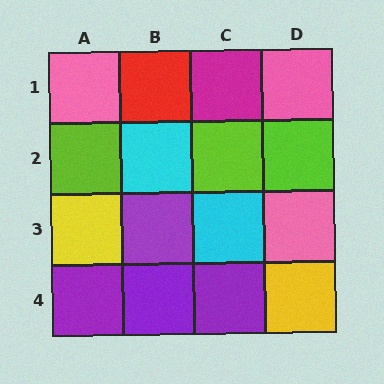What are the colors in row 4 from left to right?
Purple, purple, purple, yellow.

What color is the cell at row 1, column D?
Pink.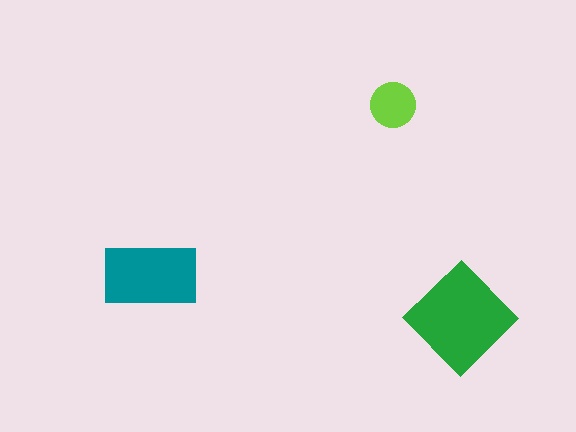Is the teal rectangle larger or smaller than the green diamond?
Smaller.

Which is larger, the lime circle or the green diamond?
The green diamond.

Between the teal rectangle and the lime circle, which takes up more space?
The teal rectangle.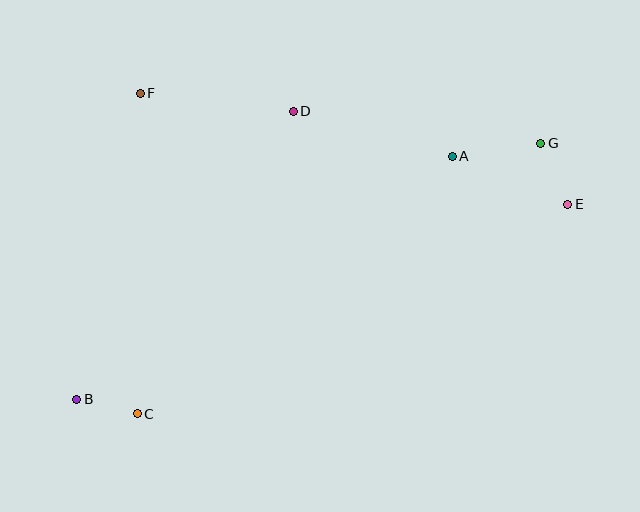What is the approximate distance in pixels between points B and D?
The distance between B and D is approximately 360 pixels.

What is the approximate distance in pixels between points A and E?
The distance between A and E is approximately 125 pixels.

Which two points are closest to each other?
Points B and C are closest to each other.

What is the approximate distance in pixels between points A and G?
The distance between A and G is approximately 90 pixels.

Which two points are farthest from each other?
Points B and G are farthest from each other.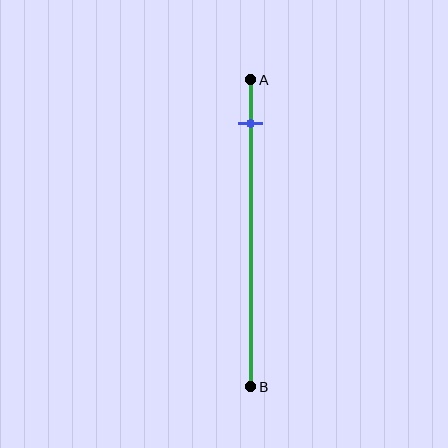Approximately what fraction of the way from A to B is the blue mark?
The blue mark is approximately 15% of the way from A to B.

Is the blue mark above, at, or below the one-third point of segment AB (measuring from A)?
The blue mark is above the one-third point of segment AB.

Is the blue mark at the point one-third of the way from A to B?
No, the mark is at about 15% from A, not at the 33% one-third point.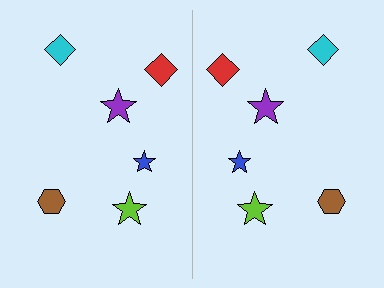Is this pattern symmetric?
Yes, this pattern has bilateral (reflection) symmetry.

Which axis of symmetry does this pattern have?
The pattern has a vertical axis of symmetry running through the center of the image.